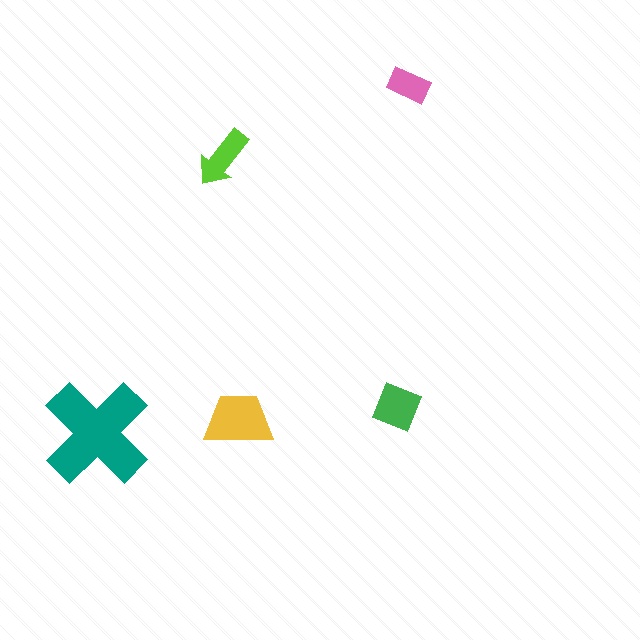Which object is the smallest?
The pink rectangle.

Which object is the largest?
The teal cross.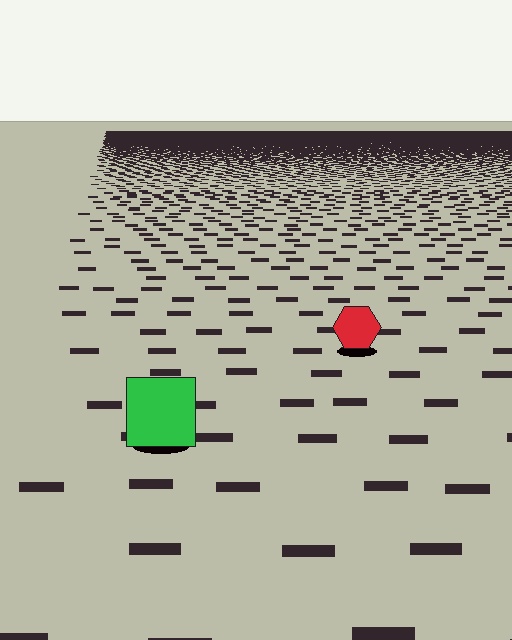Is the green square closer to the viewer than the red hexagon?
Yes. The green square is closer — you can tell from the texture gradient: the ground texture is coarser near it.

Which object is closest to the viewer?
The green square is closest. The texture marks near it are larger and more spread out.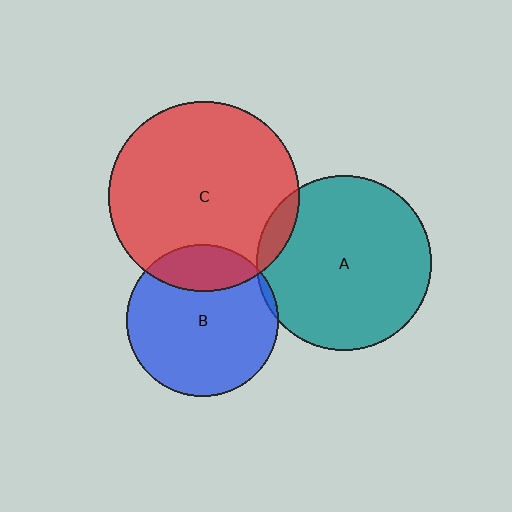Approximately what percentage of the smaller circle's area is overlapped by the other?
Approximately 5%.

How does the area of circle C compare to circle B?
Approximately 1.6 times.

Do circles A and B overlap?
Yes.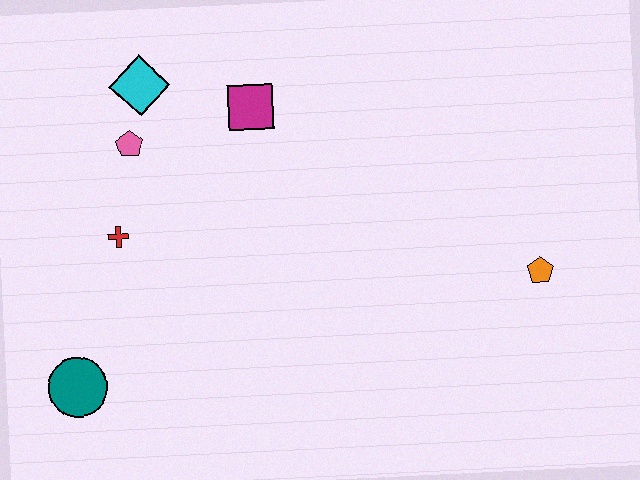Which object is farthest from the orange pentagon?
The teal circle is farthest from the orange pentagon.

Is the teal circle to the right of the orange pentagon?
No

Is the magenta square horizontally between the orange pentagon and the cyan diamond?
Yes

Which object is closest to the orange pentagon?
The magenta square is closest to the orange pentagon.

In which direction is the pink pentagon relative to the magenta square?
The pink pentagon is to the left of the magenta square.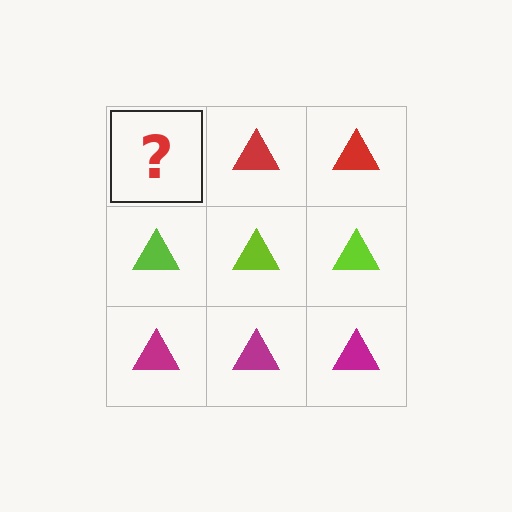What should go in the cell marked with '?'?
The missing cell should contain a red triangle.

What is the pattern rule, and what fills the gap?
The rule is that each row has a consistent color. The gap should be filled with a red triangle.